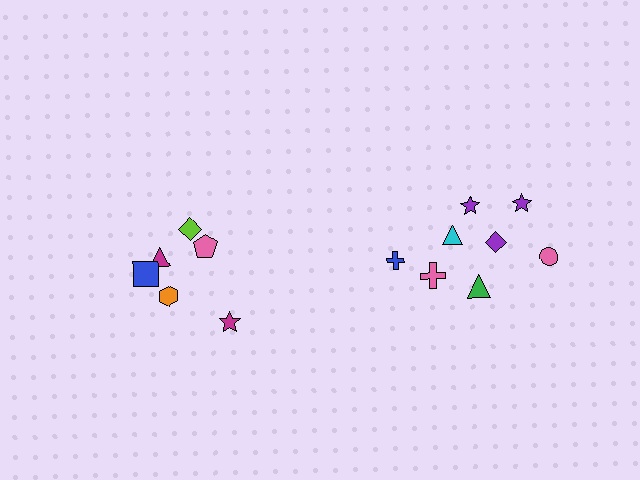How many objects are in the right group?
There are 8 objects.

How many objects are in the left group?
There are 6 objects.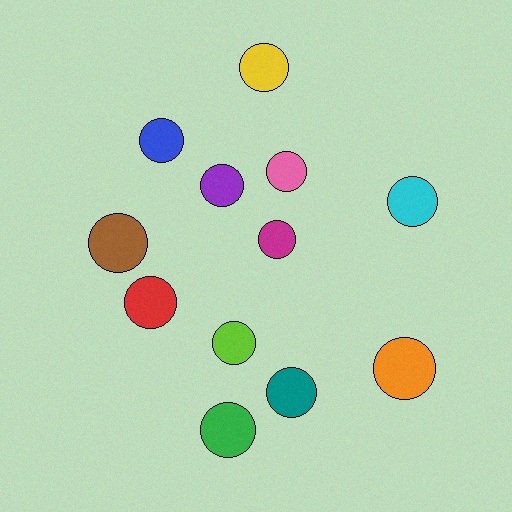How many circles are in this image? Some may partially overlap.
There are 12 circles.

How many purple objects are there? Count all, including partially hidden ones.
There is 1 purple object.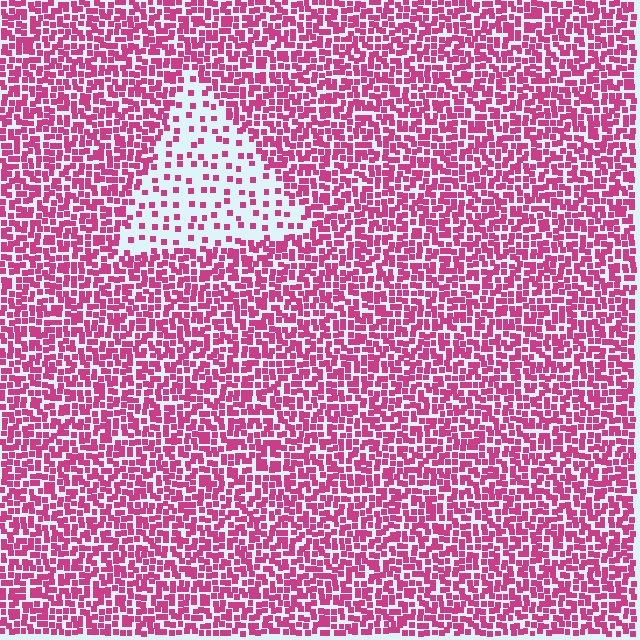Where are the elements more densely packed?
The elements are more densely packed outside the triangle boundary.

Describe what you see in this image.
The image contains small magenta elements arranged at two different densities. A triangle-shaped region is visible where the elements are less densely packed than the surrounding area.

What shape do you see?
I see a triangle.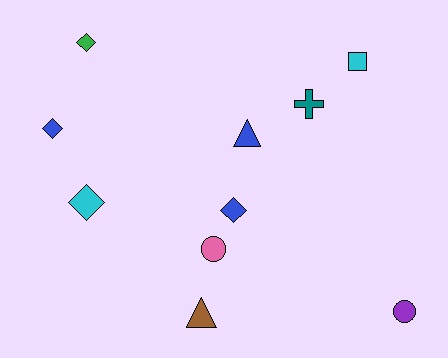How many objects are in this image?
There are 10 objects.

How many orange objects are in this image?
There are no orange objects.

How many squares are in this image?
There is 1 square.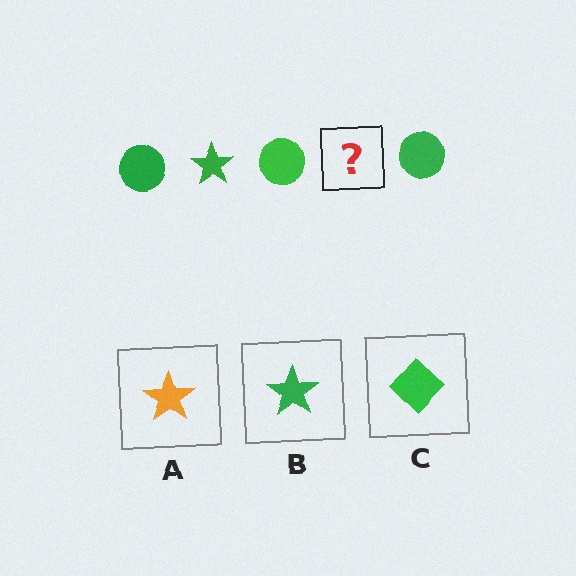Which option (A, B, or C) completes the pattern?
B.